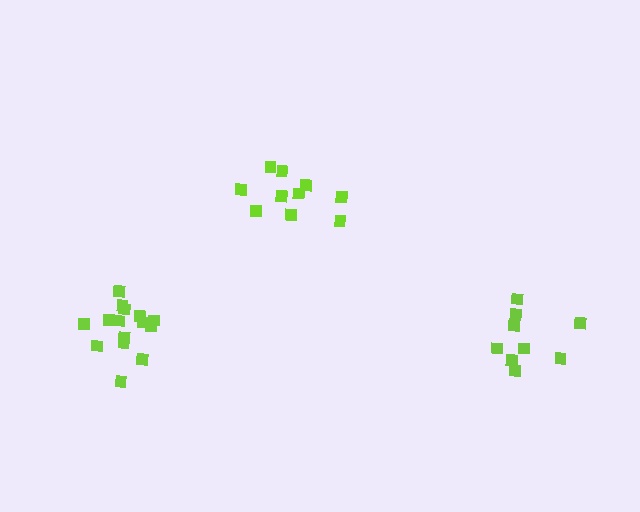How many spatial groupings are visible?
There are 3 spatial groupings.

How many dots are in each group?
Group 1: 10 dots, Group 2: 15 dots, Group 3: 9 dots (34 total).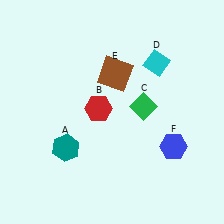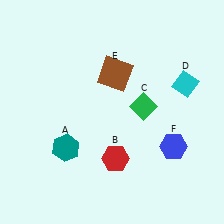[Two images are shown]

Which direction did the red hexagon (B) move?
The red hexagon (B) moved down.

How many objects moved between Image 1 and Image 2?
2 objects moved between the two images.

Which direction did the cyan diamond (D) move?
The cyan diamond (D) moved right.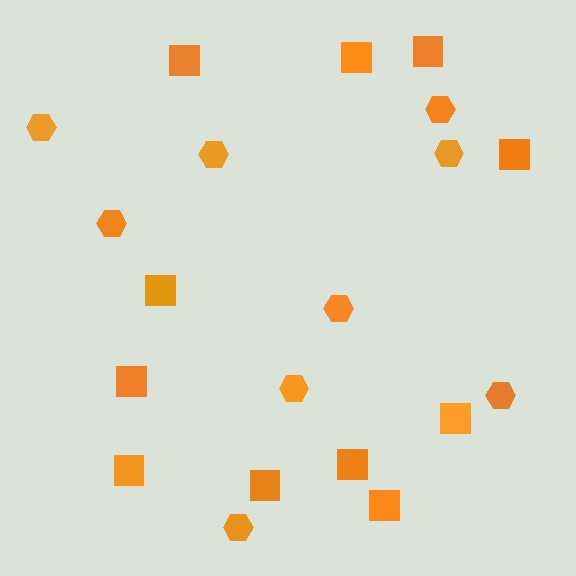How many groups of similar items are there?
There are 2 groups: one group of squares (11) and one group of hexagons (9).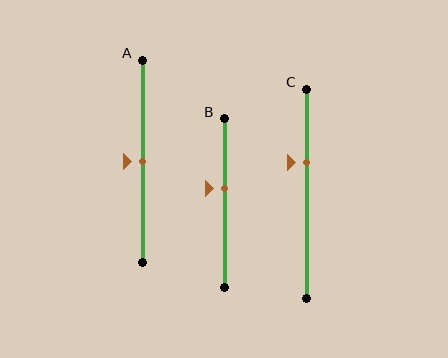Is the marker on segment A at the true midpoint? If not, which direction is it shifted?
Yes, the marker on segment A is at the true midpoint.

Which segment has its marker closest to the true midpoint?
Segment A has its marker closest to the true midpoint.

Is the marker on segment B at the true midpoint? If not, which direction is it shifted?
No, the marker on segment B is shifted upward by about 9% of the segment length.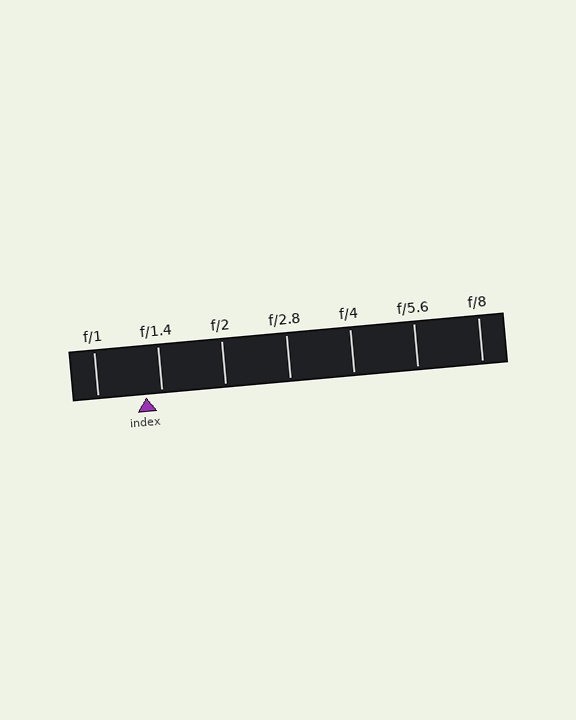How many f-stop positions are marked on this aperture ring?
There are 7 f-stop positions marked.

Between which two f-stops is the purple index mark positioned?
The index mark is between f/1 and f/1.4.